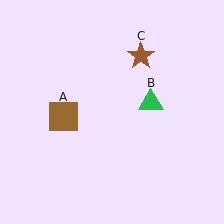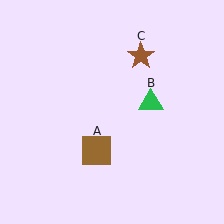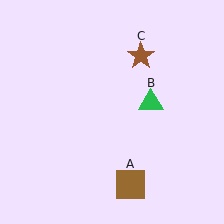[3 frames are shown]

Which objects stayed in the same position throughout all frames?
Green triangle (object B) and brown star (object C) remained stationary.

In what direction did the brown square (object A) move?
The brown square (object A) moved down and to the right.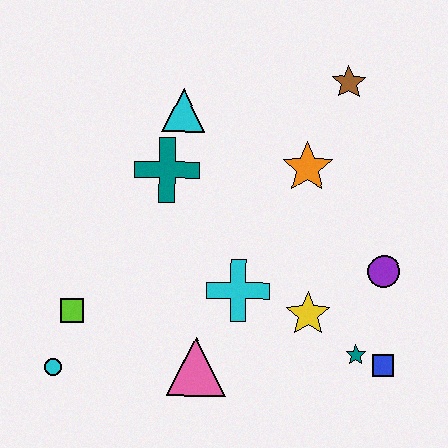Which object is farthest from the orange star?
The cyan circle is farthest from the orange star.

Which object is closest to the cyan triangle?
The teal cross is closest to the cyan triangle.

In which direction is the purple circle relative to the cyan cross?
The purple circle is to the right of the cyan cross.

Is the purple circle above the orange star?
No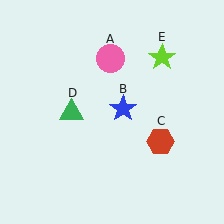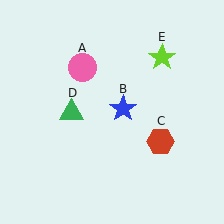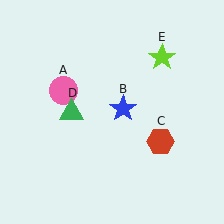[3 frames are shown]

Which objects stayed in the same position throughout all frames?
Blue star (object B) and red hexagon (object C) and green triangle (object D) and lime star (object E) remained stationary.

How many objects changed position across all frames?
1 object changed position: pink circle (object A).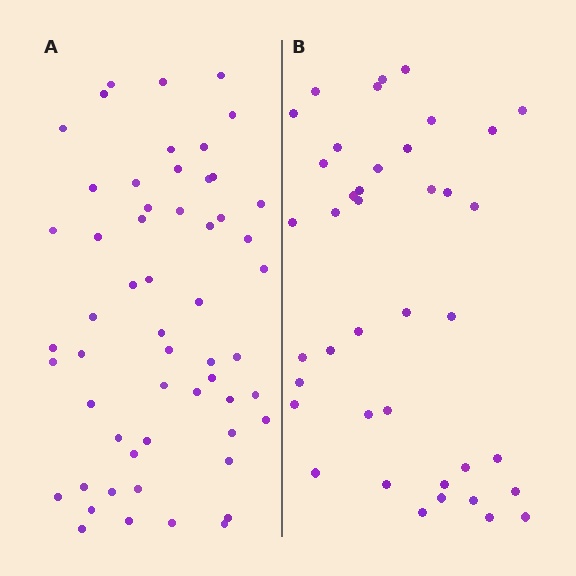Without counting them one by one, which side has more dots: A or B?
Region A (the left region) has more dots.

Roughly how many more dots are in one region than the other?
Region A has approximately 15 more dots than region B.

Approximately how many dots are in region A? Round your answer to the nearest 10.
About 60 dots. (The exact count is 56, which rounds to 60.)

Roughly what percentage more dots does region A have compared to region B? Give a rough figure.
About 40% more.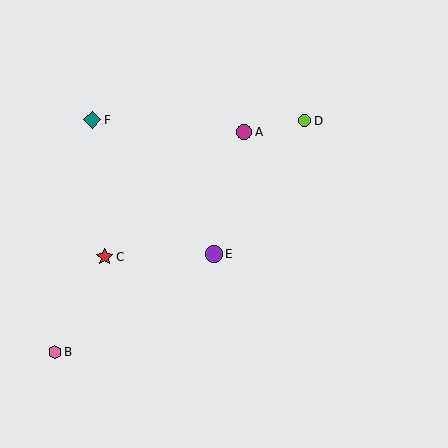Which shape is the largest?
The red star (labeled C) is the largest.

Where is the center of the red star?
The center of the red star is at (105, 257).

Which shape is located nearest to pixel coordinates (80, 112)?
The teal diamond (labeled F) at (92, 120) is nearest to that location.